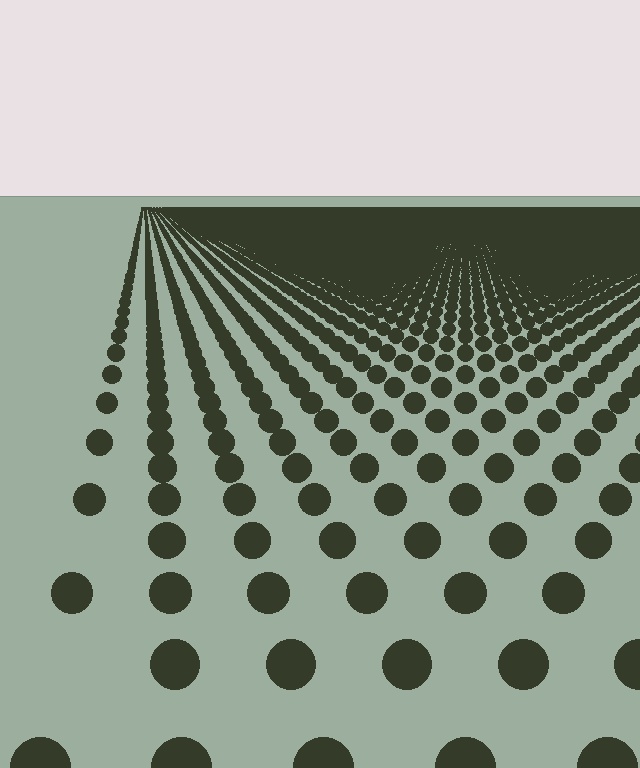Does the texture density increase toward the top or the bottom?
Density increases toward the top.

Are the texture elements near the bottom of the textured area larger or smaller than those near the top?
Larger. Near the bottom, elements are closer to the viewer and appear at a bigger on-screen size.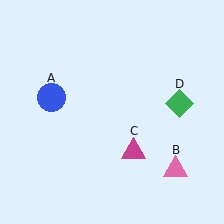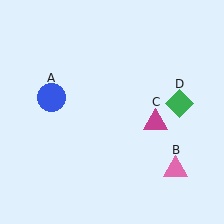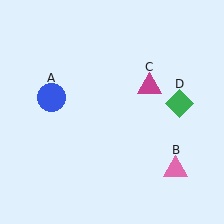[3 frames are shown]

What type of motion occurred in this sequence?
The magenta triangle (object C) rotated counterclockwise around the center of the scene.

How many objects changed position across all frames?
1 object changed position: magenta triangle (object C).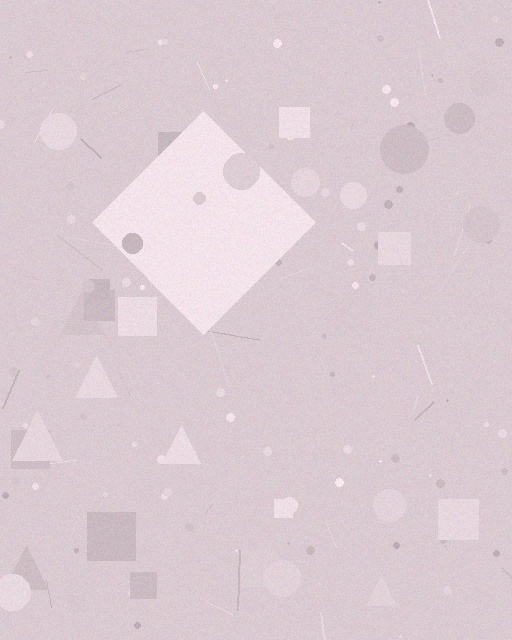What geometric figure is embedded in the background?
A diamond is embedded in the background.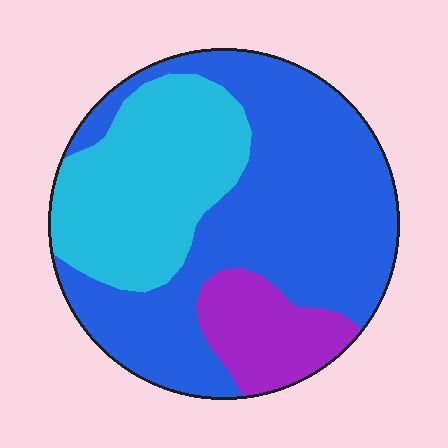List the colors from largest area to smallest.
From largest to smallest: blue, cyan, purple.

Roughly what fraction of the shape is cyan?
Cyan covers 30% of the shape.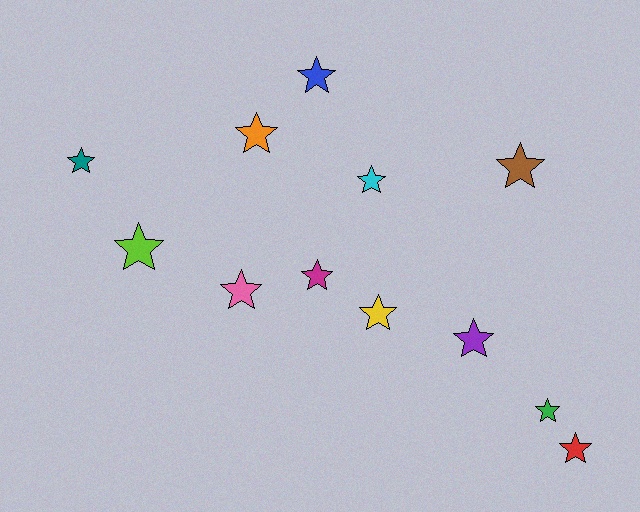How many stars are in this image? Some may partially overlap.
There are 12 stars.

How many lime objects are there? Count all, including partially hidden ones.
There is 1 lime object.